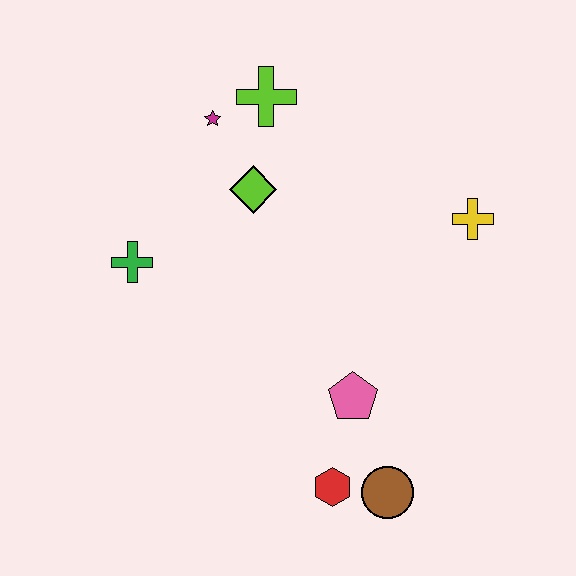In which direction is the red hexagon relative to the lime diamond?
The red hexagon is below the lime diamond.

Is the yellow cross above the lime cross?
No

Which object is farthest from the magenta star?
The brown circle is farthest from the magenta star.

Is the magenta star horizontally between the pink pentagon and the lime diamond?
No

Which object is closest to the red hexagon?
The brown circle is closest to the red hexagon.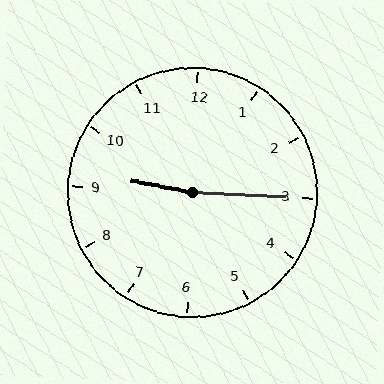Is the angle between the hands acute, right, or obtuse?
It is obtuse.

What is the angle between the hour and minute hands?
Approximately 172 degrees.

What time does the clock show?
9:15.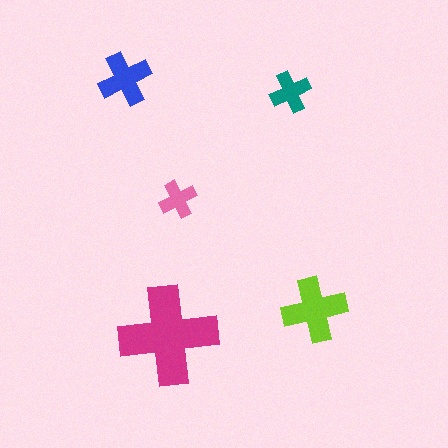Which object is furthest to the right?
The lime cross is rightmost.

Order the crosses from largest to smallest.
the magenta one, the lime one, the blue one, the teal one, the pink one.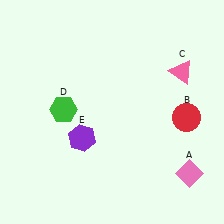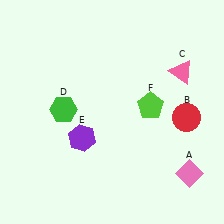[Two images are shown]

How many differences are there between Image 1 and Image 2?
There is 1 difference between the two images.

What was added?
A lime pentagon (F) was added in Image 2.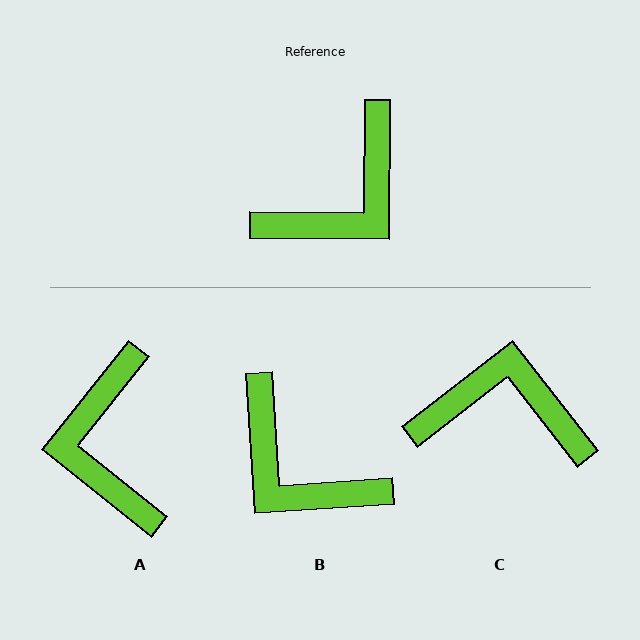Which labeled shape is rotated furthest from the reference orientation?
C, about 129 degrees away.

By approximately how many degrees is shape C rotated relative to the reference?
Approximately 129 degrees counter-clockwise.